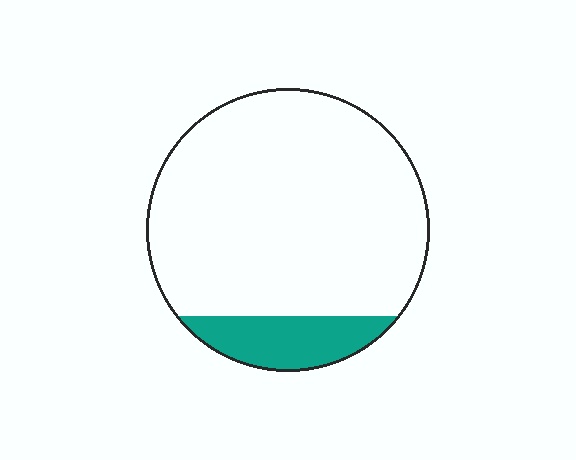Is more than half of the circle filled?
No.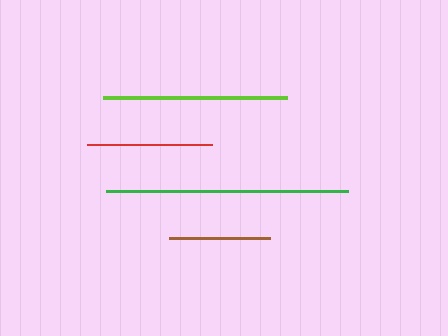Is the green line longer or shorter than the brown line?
The green line is longer than the brown line.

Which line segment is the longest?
The green line is the longest at approximately 242 pixels.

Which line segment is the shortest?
The brown line is the shortest at approximately 101 pixels.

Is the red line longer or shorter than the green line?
The green line is longer than the red line.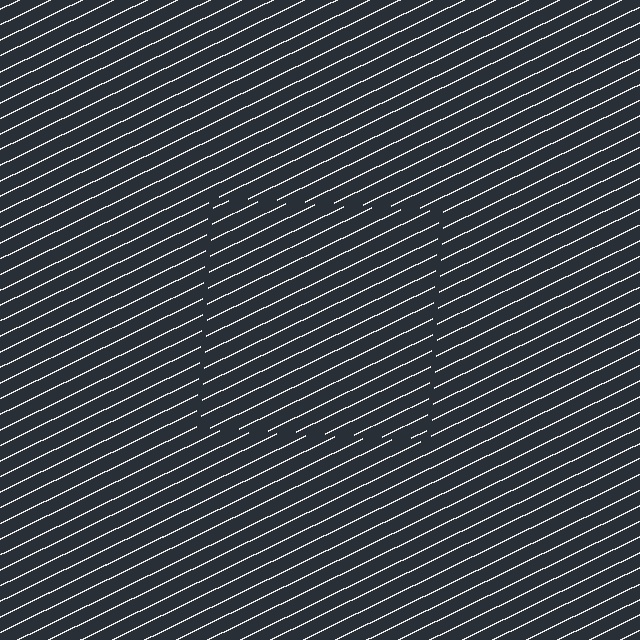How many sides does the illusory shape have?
4 sides — the line-ends trace a square.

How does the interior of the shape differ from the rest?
The interior of the shape contains the same grating, shifted by half a period — the contour is defined by the phase discontinuity where line-ends from the inner and outer gratings abut.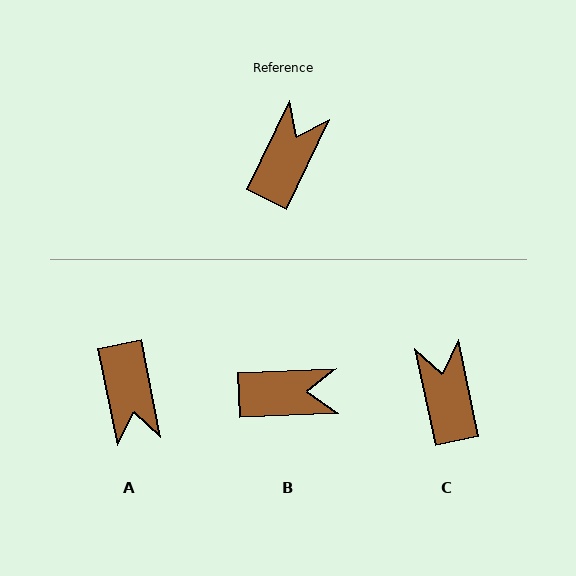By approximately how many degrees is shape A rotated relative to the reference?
Approximately 143 degrees clockwise.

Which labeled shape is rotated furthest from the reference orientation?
A, about 143 degrees away.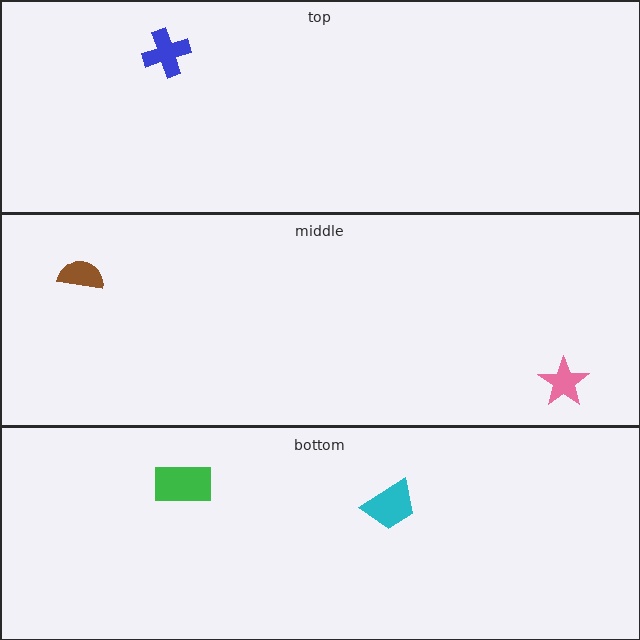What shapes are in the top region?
The blue cross.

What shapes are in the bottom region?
The green rectangle, the cyan trapezoid.